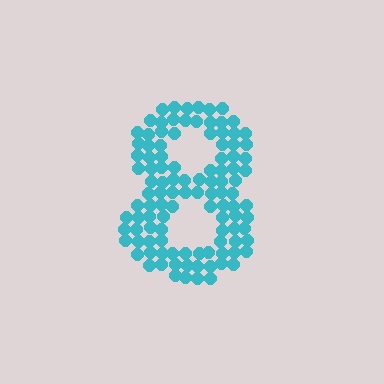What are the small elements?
The small elements are circles.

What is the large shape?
The large shape is the digit 8.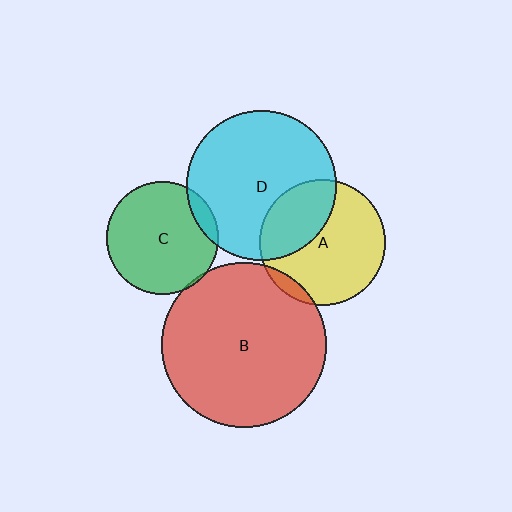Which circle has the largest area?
Circle B (red).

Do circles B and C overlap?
Yes.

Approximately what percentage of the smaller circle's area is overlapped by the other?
Approximately 5%.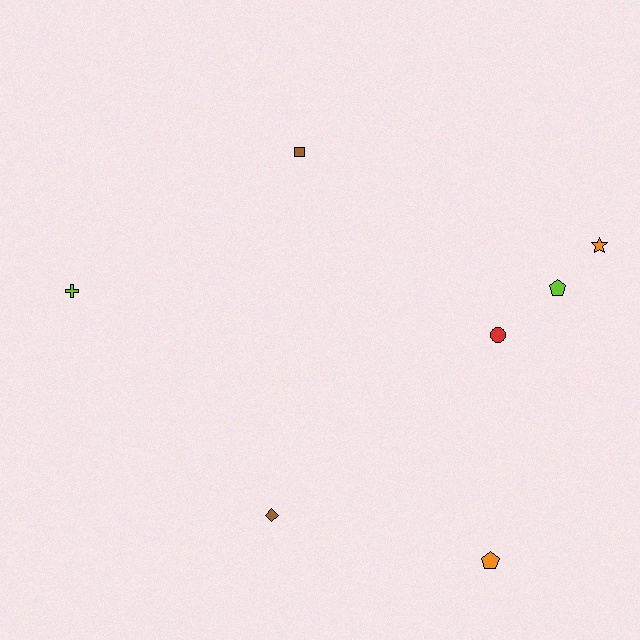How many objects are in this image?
There are 7 objects.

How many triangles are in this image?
There are no triangles.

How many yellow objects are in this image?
There are no yellow objects.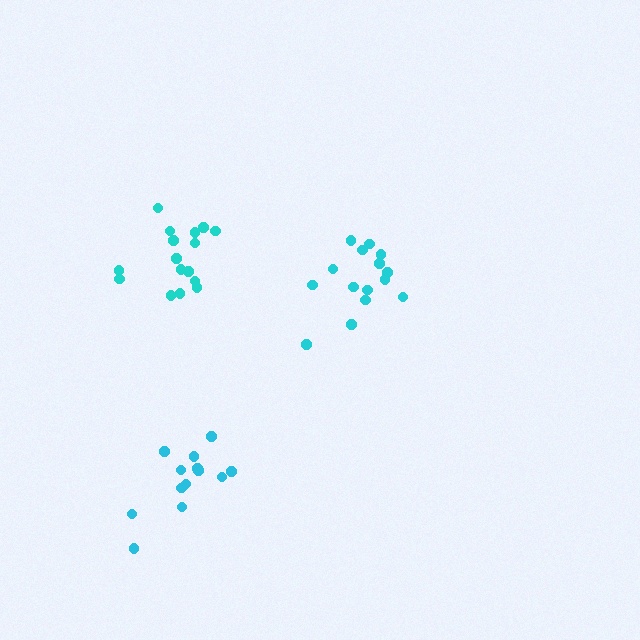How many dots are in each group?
Group 1: 13 dots, Group 2: 16 dots, Group 3: 15 dots (44 total).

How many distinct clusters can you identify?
There are 3 distinct clusters.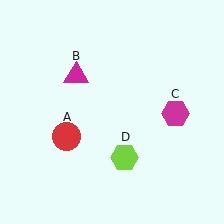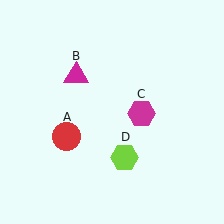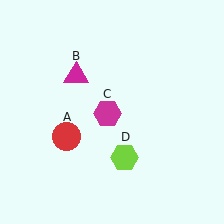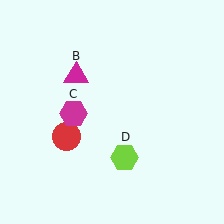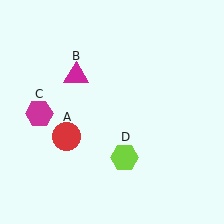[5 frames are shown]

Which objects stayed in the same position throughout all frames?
Red circle (object A) and magenta triangle (object B) and lime hexagon (object D) remained stationary.